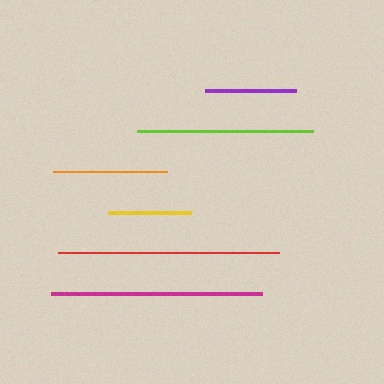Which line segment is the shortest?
The yellow line is the shortest at approximately 83 pixels.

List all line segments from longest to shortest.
From longest to shortest: red, magenta, lime, orange, purple, yellow.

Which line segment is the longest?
The red line is the longest at approximately 220 pixels.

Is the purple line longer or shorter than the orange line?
The orange line is longer than the purple line.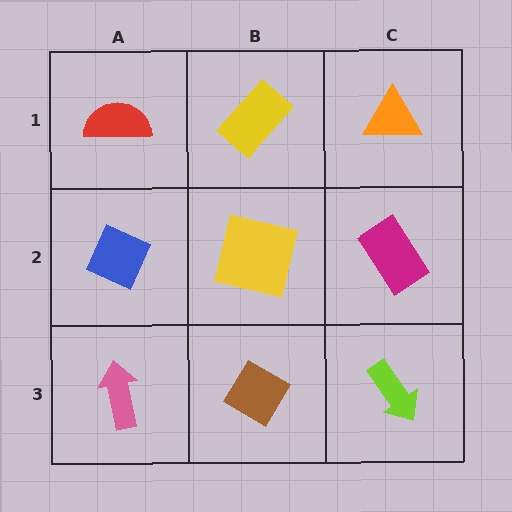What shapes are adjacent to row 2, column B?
A yellow rectangle (row 1, column B), a brown diamond (row 3, column B), a blue diamond (row 2, column A), a magenta rectangle (row 2, column C).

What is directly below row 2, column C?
A lime arrow.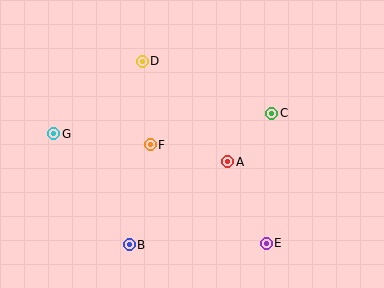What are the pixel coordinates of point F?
Point F is at (150, 145).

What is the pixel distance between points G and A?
The distance between G and A is 176 pixels.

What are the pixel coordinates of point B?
Point B is at (129, 245).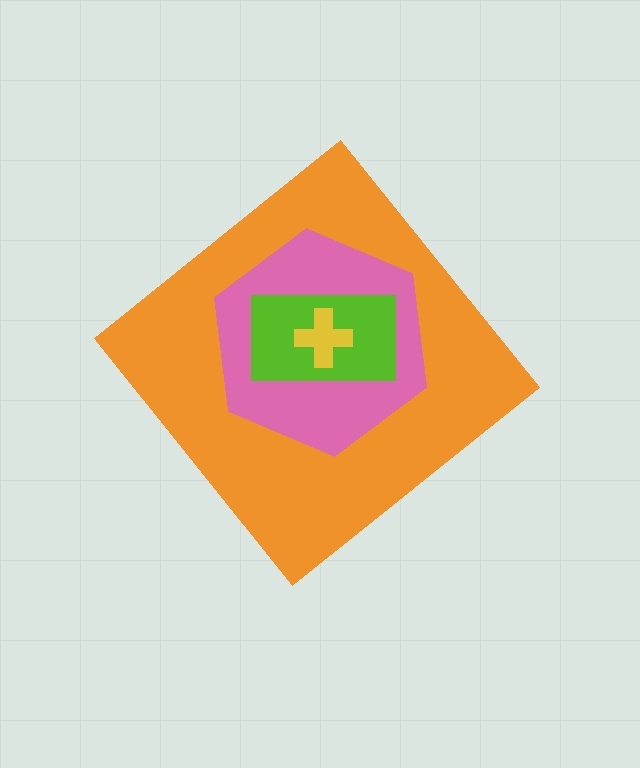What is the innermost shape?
The yellow cross.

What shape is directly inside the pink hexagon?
The lime rectangle.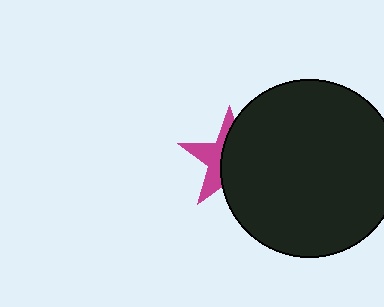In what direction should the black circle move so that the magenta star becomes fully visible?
The black circle should move right. That is the shortest direction to clear the overlap and leave the magenta star fully visible.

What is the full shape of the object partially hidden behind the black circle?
The partially hidden object is a magenta star.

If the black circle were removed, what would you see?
You would see the complete magenta star.